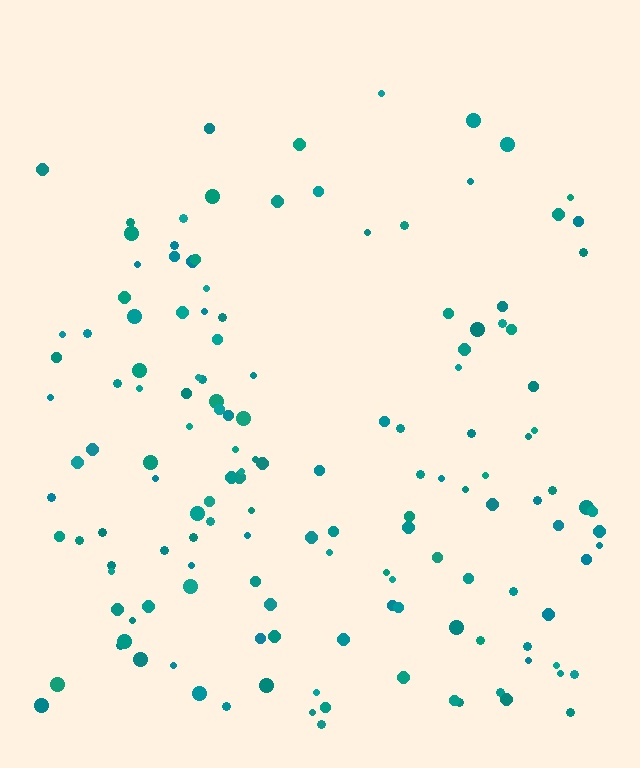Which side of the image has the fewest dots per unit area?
The top.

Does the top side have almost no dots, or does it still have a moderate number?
Still a moderate number, just noticeably fewer than the bottom.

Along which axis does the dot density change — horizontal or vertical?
Vertical.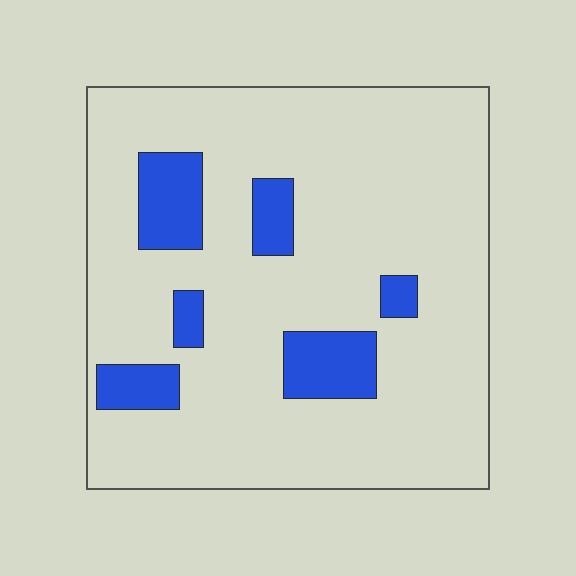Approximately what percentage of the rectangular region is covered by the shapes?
Approximately 15%.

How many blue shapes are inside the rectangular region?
6.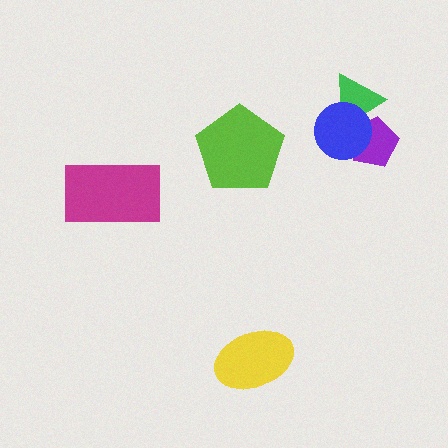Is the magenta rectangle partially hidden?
No, no other shape covers it.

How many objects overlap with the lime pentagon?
0 objects overlap with the lime pentagon.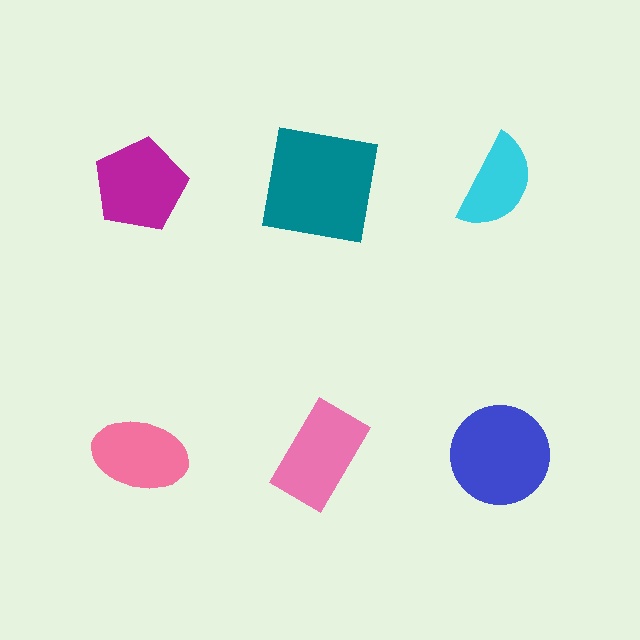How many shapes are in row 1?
3 shapes.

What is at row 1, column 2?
A teal square.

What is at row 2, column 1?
A pink ellipse.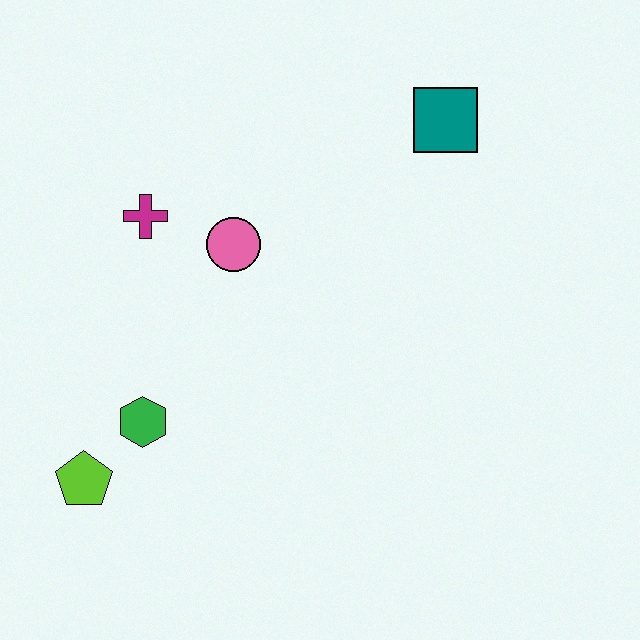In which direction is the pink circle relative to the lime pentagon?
The pink circle is above the lime pentagon.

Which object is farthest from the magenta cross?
The teal square is farthest from the magenta cross.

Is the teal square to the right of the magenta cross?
Yes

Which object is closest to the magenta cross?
The pink circle is closest to the magenta cross.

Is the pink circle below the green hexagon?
No